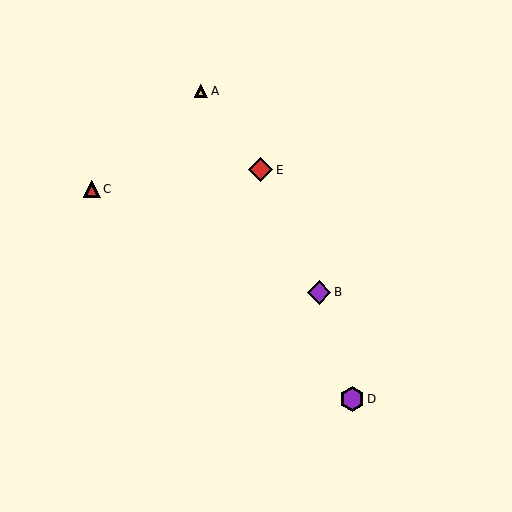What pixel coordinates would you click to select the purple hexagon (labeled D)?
Click at (352, 399) to select the purple hexagon D.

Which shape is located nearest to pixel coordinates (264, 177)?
The red diamond (labeled E) at (261, 170) is nearest to that location.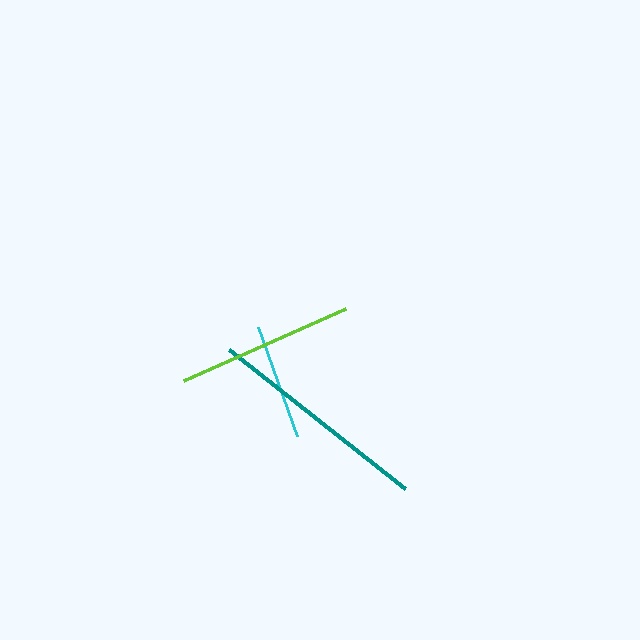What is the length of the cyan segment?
The cyan segment is approximately 116 pixels long.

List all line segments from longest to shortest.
From longest to shortest: teal, lime, cyan.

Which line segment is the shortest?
The cyan line is the shortest at approximately 116 pixels.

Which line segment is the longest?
The teal line is the longest at approximately 224 pixels.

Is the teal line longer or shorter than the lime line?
The teal line is longer than the lime line.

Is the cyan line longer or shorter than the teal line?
The teal line is longer than the cyan line.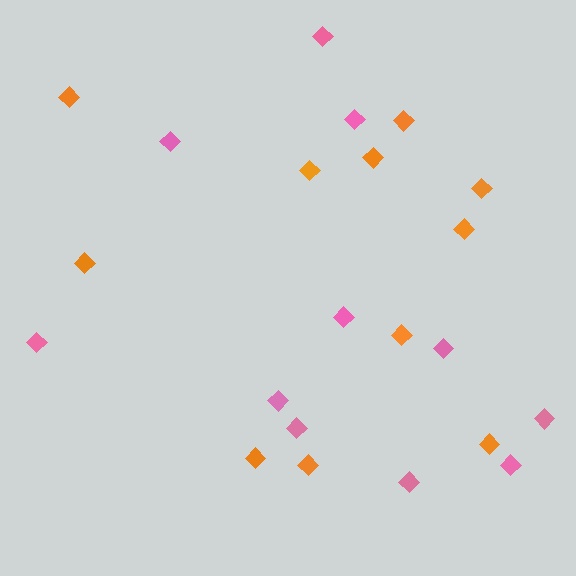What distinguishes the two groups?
There are 2 groups: one group of orange diamonds (11) and one group of pink diamonds (11).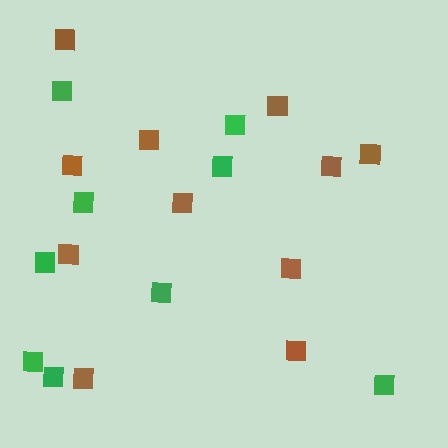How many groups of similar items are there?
There are 2 groups: one group of brown squares (11) and one group of green squares (9).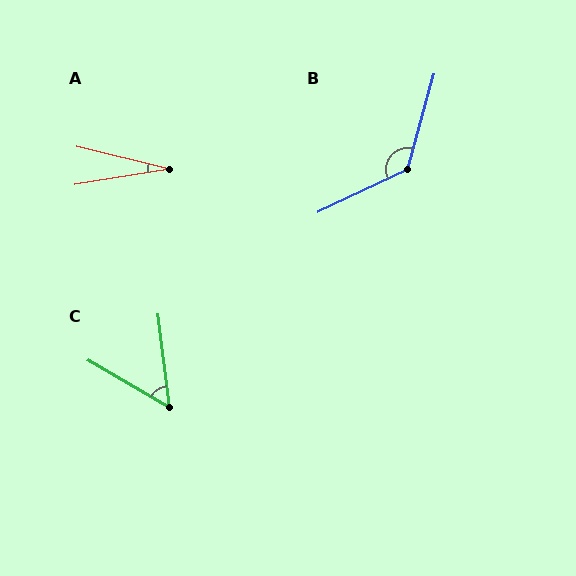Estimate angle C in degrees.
Approximately 53 degrees.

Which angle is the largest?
B, at approximately 131 degrees.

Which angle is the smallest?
A, at approximately 23 degrees.